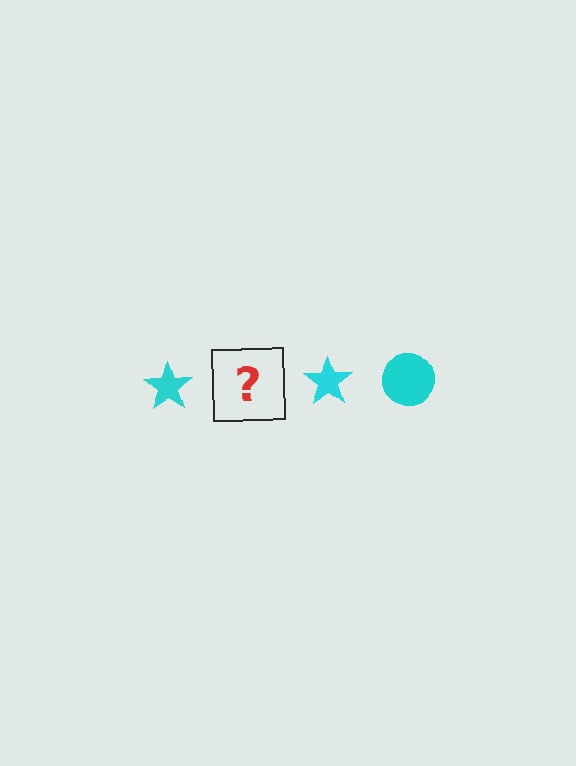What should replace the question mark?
The question mark should be replaced with a cyan circle.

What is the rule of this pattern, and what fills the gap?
The rule is that the pattern cycles through star, circle shapes in cyan. The gap should be filled with a cyan circle.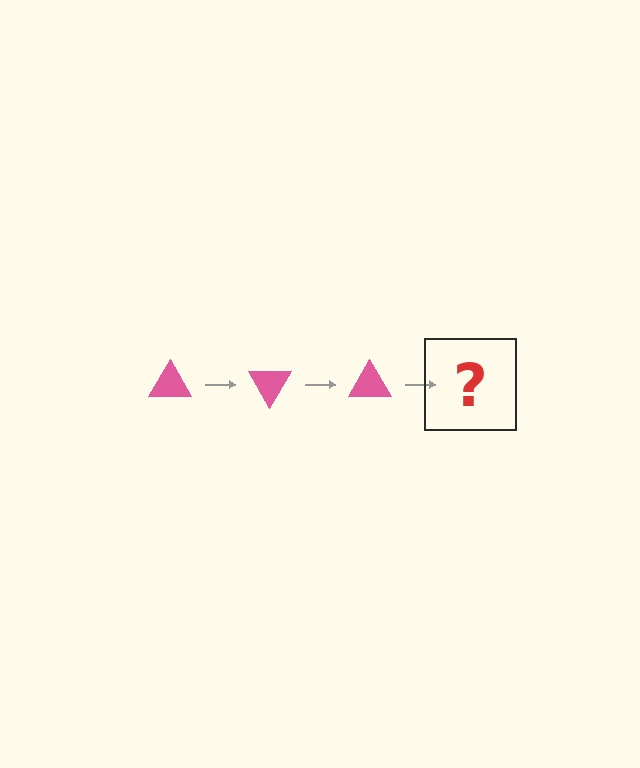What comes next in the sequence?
The next element should be a pink triangle rotated 180 degrees.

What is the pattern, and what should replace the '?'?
The pattern is that the triangle rotates 60 degrees each step. The '?' should be a pink triangle rotated 180 degrees.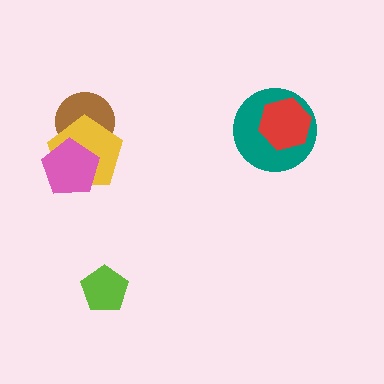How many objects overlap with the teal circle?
1 object overlaps with the teal circle.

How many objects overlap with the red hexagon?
1 object overlaps with the red hexagon.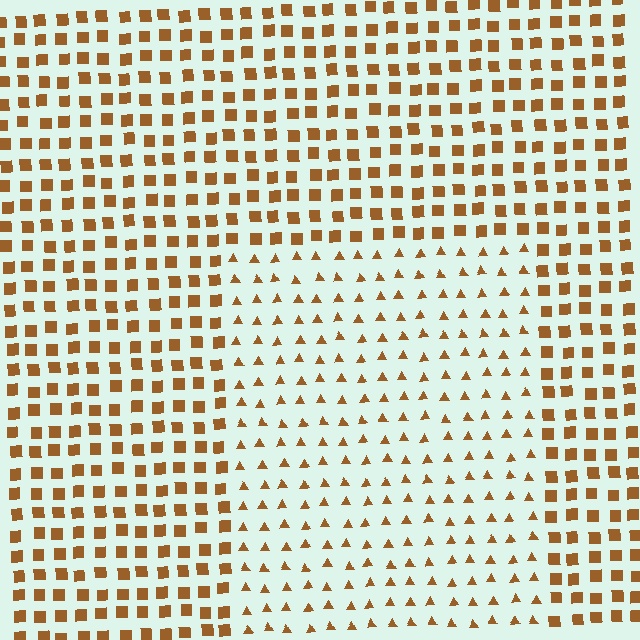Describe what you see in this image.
The image is filled with small brown elements arranged in a uniform grid. A rectangle-shaped region contains triangles, while the surrounding area contains squares. The boundary is defined purely by the change in element shape.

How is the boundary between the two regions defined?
The boundary is defined by a change in element shape: triangles inside vs. squares outside. All elements share the same color and spacing.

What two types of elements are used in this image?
The image uses triangles inside the rectangle region and squares outside it.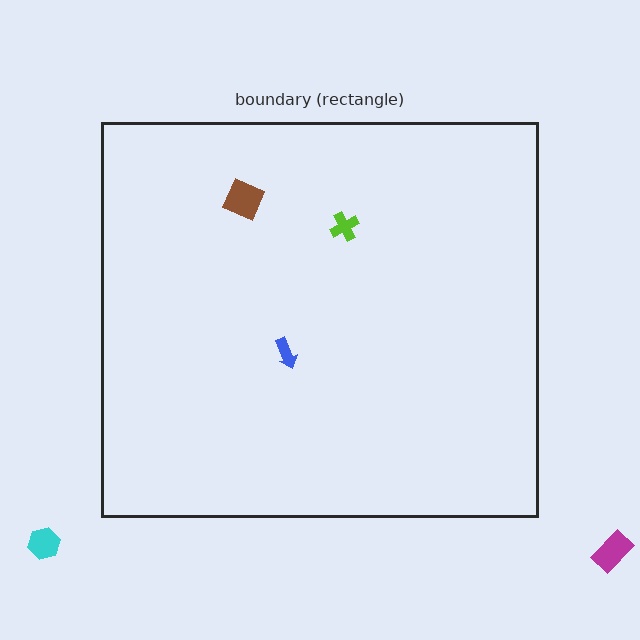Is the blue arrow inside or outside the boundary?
Inside.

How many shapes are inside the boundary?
3 inside, 2 outside.